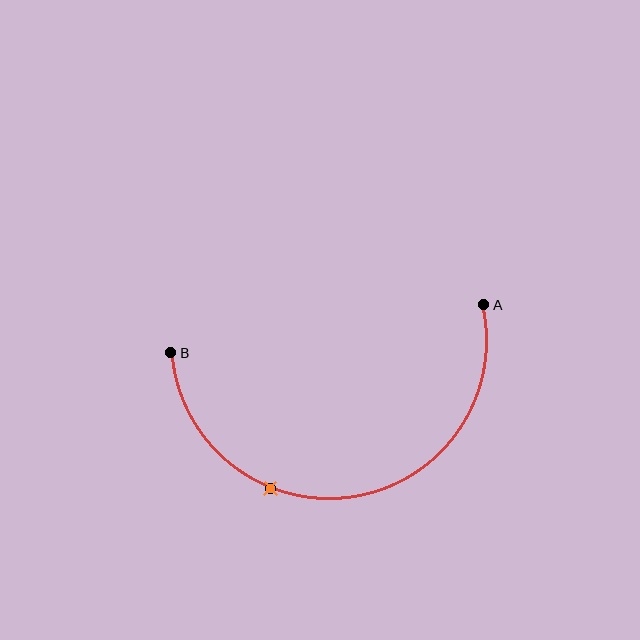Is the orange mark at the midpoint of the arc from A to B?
No. The orange mark lies on the arc but is closer to endpoint B. The arc midpoint would be at the point on the curve equidistant along the arc from both A and B.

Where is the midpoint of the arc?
The arc midpoint is the point on the curve farthest from the straight line joining A and B. It sits below that line.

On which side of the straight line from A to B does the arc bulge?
The arc bulges below the straight line connecting A and B.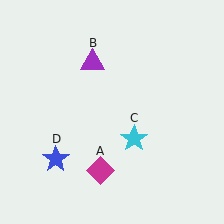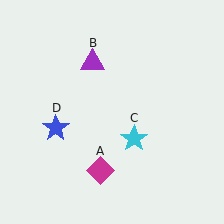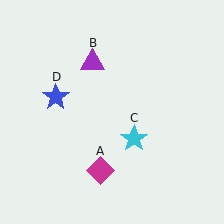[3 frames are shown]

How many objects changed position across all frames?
1 object changed position: blue star (object D).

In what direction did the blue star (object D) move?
The blue star (object D) moved up.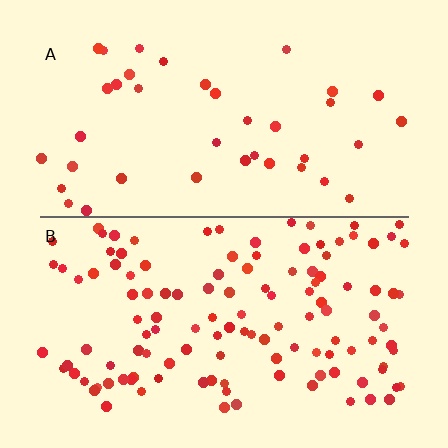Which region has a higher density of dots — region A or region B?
B (the bottom).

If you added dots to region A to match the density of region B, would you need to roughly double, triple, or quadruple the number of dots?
Approximately triple.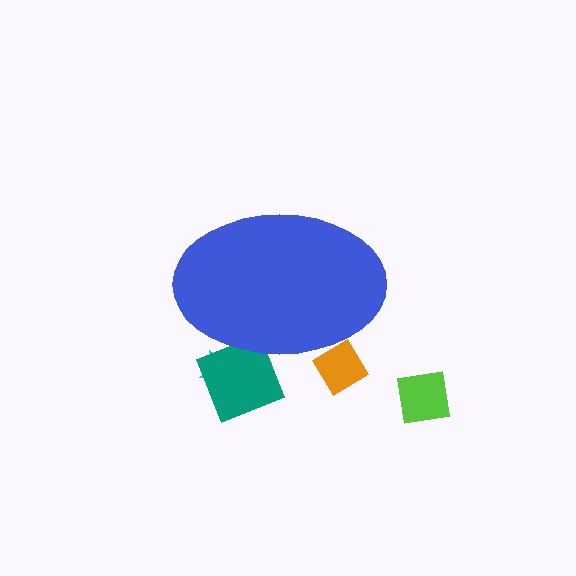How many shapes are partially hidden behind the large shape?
3 shapes are partially hidden.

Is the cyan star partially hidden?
Yes, the cyan star is partially hidden behind the blue ellipse.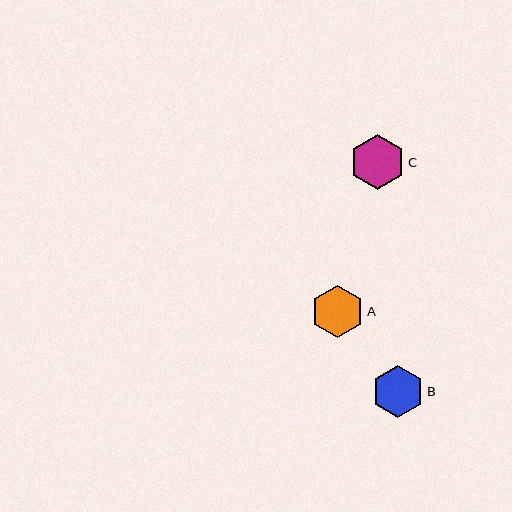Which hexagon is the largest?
Hexagon C is the largest with a size of approximately 55 pixels.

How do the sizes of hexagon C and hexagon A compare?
Hexagon C and hexagon A are approximately the same size.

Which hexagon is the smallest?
Hexagon B is the smallest with a size of approximately 52 pixels.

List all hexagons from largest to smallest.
From largest to smallest: C, A, B.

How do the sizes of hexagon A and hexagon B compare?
Hexagon A and hexagon B are approximately the same size.